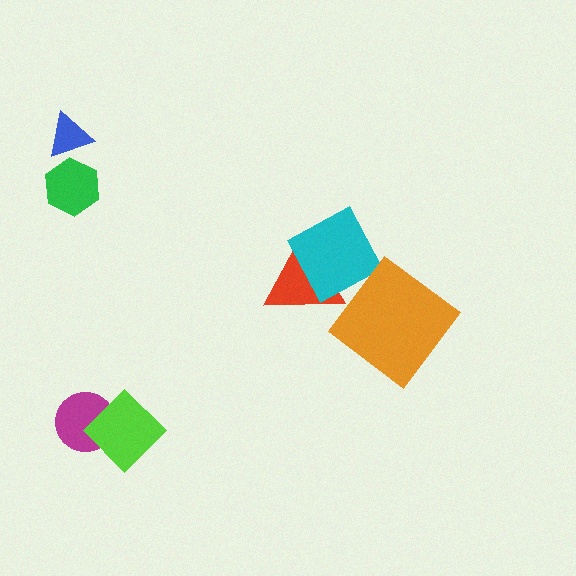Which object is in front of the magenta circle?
The lime diamond is in front of the magenta circle.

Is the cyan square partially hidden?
No, no other shape covers it.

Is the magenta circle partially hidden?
Yes, it is partially covered by another shape.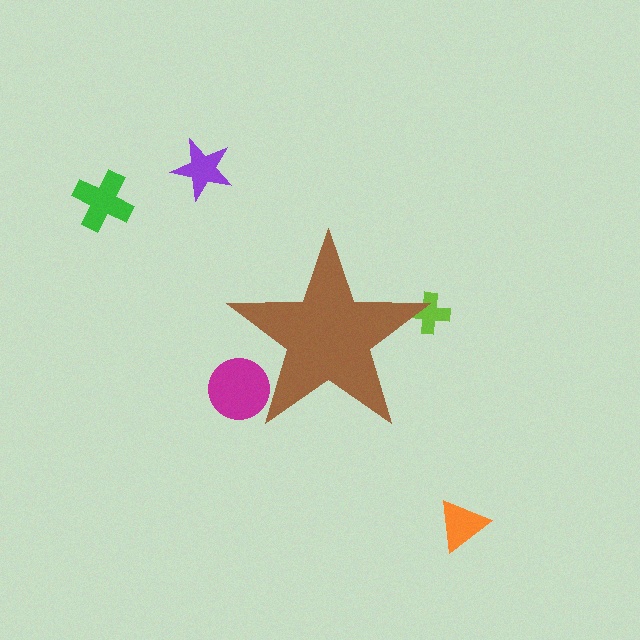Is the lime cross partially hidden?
Yes, the lime cross is partially hidden behind the brown star.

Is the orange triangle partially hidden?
No, the orange triangle is fully visible.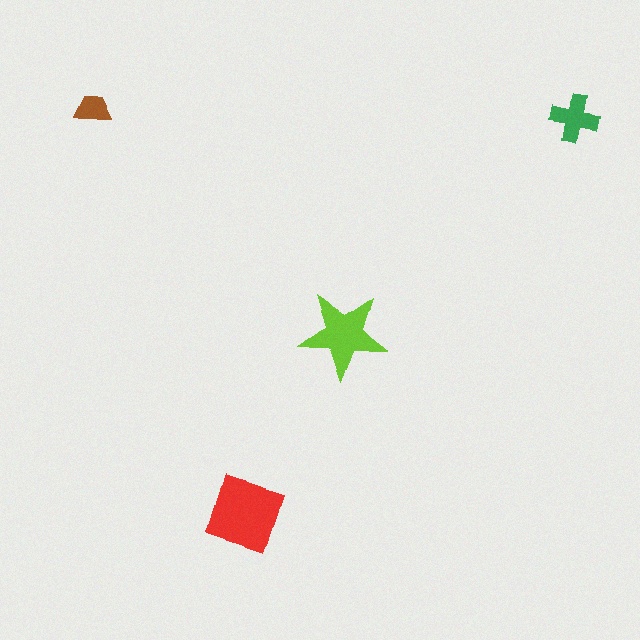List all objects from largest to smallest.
The red diamond, the lime star, the green cross, the brown trapezoid.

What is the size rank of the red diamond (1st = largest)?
1st.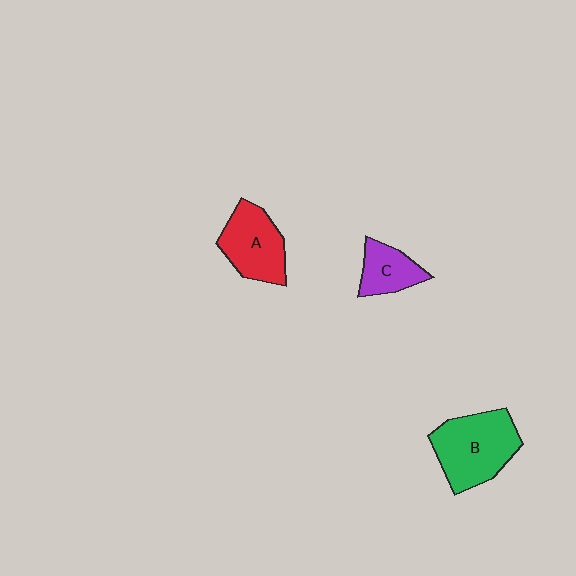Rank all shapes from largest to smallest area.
From largest to smallest: B (green), A (red), C (purple).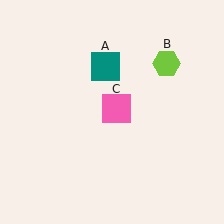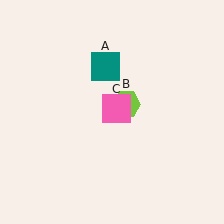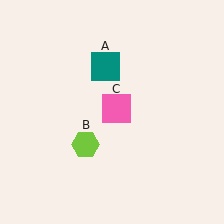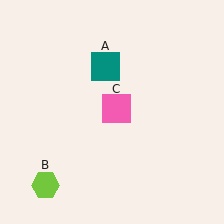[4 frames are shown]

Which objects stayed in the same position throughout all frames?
Teal square (object A) and pink square (object C) remained stationary.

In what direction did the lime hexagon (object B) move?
The lime hexagon (object B) moved down and to the left.